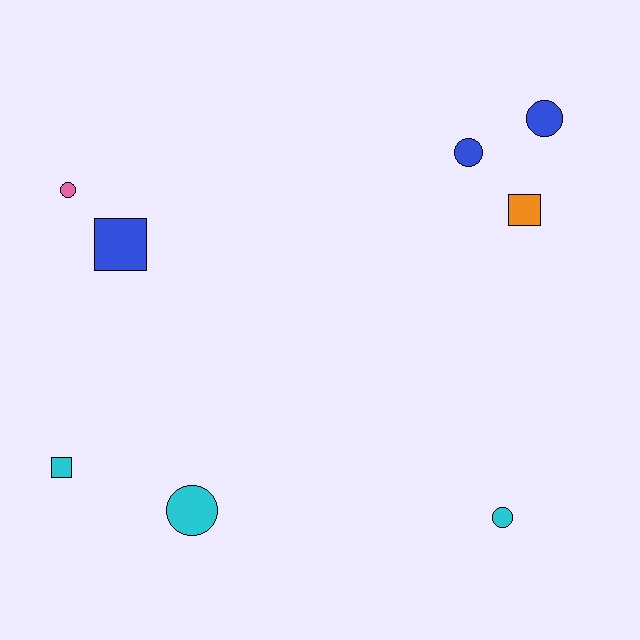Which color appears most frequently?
Cyan, with 3 objects.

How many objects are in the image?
There are 8 objects.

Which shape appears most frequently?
Circle, with 5 objects.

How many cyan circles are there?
There are 2 cyan circles.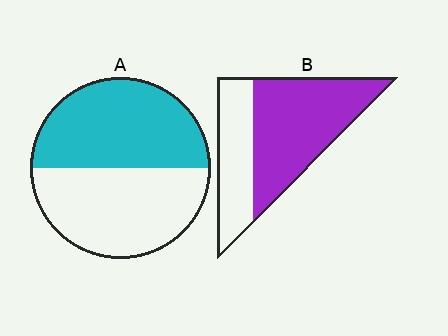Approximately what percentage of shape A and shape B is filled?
A is approximately 50% and B is approximately 65%.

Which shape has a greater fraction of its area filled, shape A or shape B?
Shape B.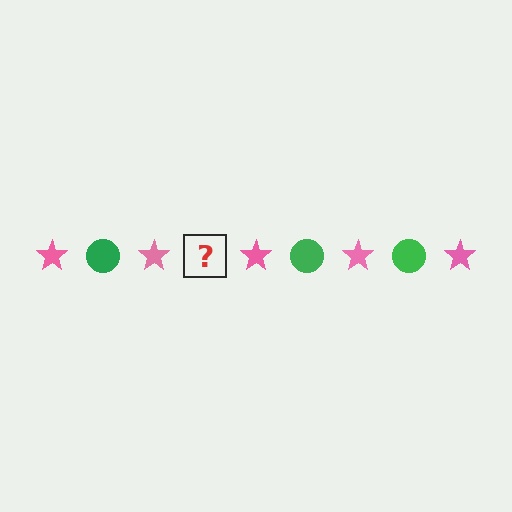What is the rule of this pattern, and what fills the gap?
The rule is that the pattern alternates between pink star and green circle. The gap should be filled with a green circle.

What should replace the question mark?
The question mark should be replaced with a green circle.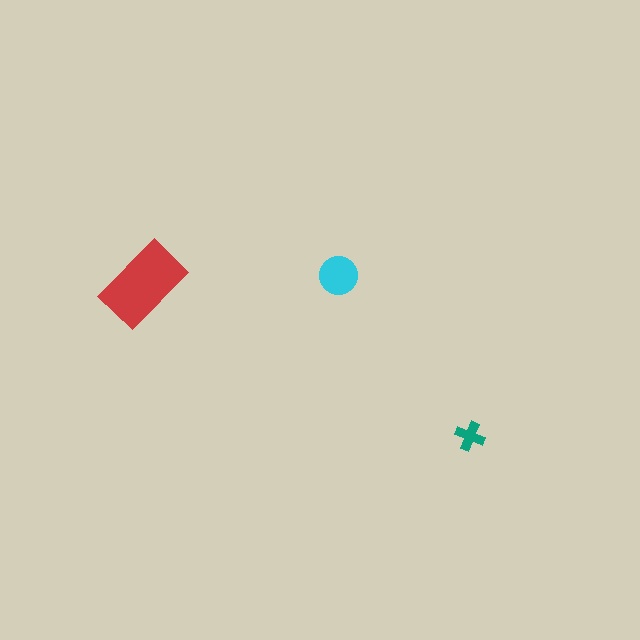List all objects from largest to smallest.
The red rectangle, the cyan circle, the teal cross.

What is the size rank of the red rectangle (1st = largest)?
1st.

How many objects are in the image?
There are 3 objects in the image.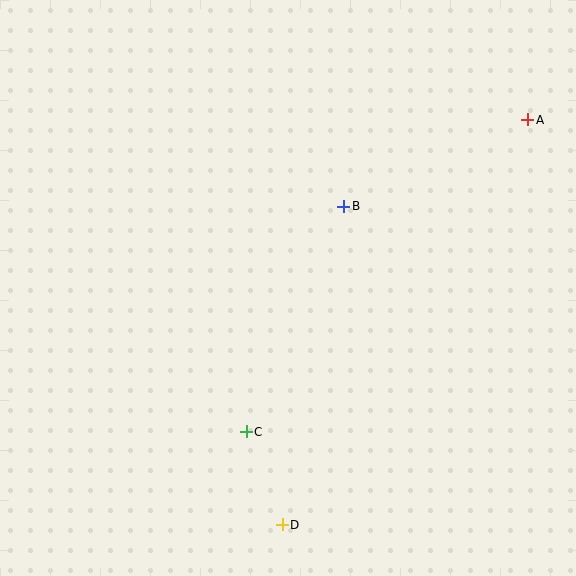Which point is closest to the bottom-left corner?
Point C is closest to the bottom-left corner.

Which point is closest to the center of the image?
Point B at (343, 206) is closest to the center.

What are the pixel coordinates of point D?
Point D is at (282, 525).